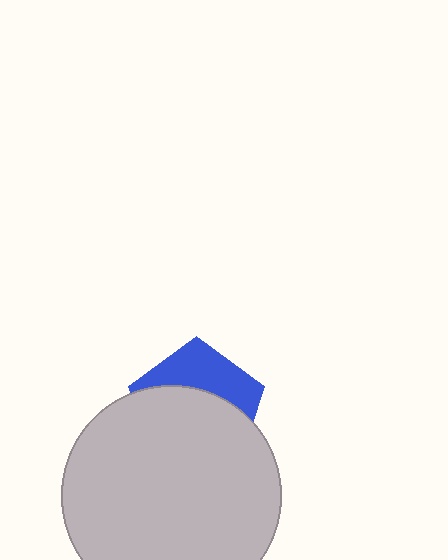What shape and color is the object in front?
The object in front is a light gray circle.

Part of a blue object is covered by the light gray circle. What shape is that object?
It is a pentagon.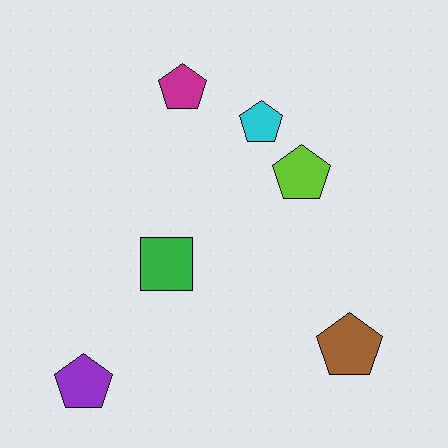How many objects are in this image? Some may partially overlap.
There are 6 objects.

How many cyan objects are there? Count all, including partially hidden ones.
There is 1 cyan object.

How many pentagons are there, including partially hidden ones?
There are 5 pentagons.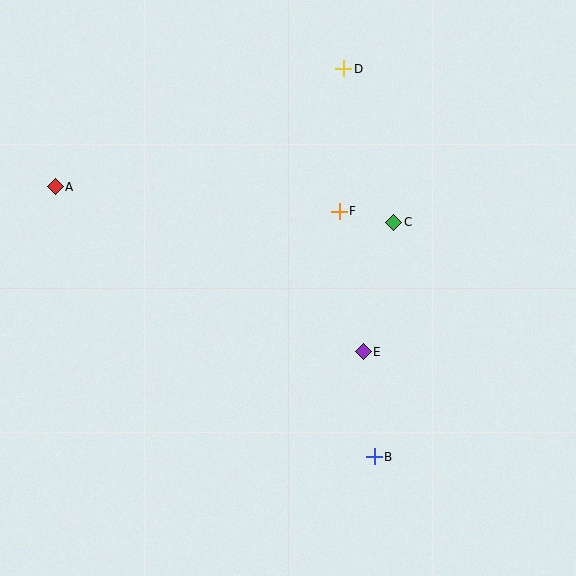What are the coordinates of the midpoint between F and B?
The midpoint between F and B is at (357, 334).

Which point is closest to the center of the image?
Point F at (339, 211) is closest to the center.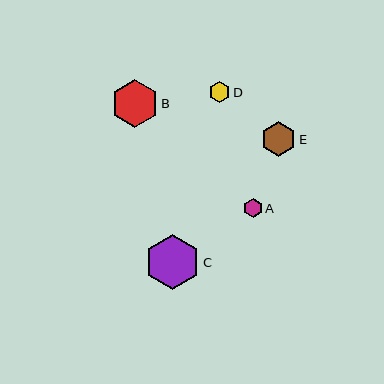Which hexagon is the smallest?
Hexagon A is the smallest with a size of approximately 19 pixels.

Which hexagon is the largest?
Hexagon C is the largest with a size of approximately 55 pixels.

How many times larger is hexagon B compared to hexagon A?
Hexagon B is approximately 2.6 times the size of hexagon A.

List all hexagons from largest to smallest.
From largest to smallest: C, B, E, D, A.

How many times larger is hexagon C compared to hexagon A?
Hexagon C is approximately 3.0 times the size of hexagon A.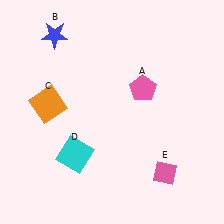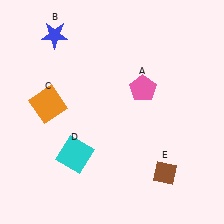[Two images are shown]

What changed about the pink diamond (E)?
In Image 1, E is pink. In Image 2, it changed to brown.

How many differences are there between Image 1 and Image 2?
There is 1 difference between the two images.